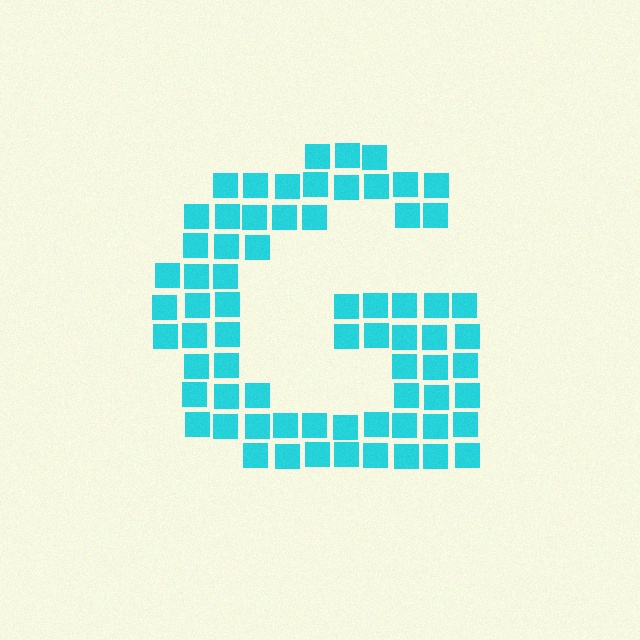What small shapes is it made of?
It is made of small squares.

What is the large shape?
The large shape is the letter G.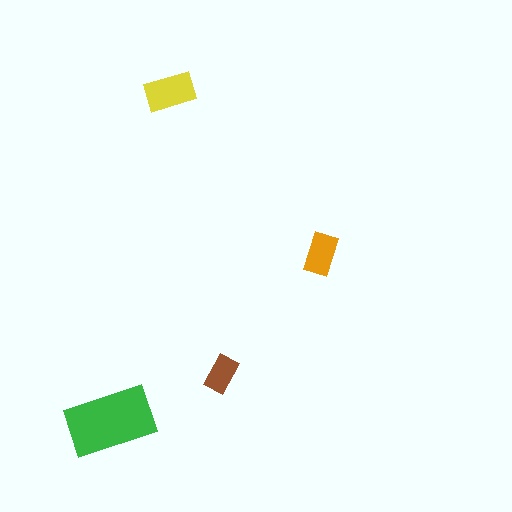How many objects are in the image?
There are 4 objects in the image.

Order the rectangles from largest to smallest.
the green one, the yellow one, the orange one, the brown one.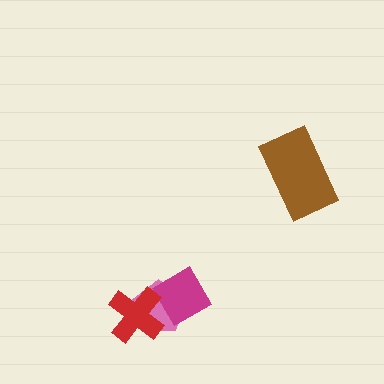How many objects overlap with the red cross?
2 objects overlap with the red cross.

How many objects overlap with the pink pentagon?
2 objects overlap with the pink pentagon.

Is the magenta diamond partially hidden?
Yes, it is partially covered by another shape.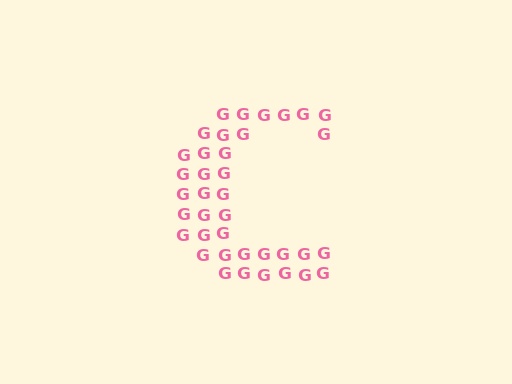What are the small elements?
The small elements are letter G's.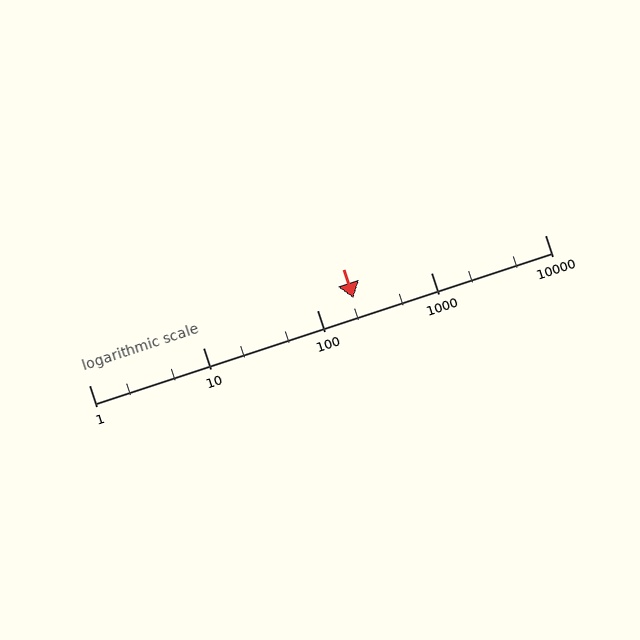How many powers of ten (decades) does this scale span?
The scale spans 4 decades, from 1 to 10000.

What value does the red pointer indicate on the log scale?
The pointer indicates approximately 210.